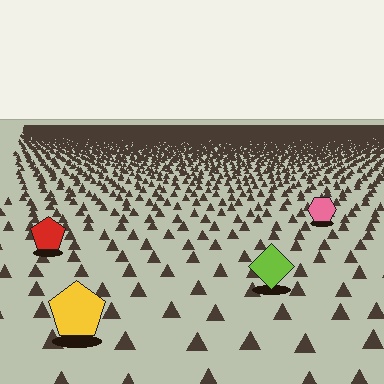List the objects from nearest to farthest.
From nearest to farthest: the yellow pentagon, the lime diamond, the red pentagon, the pink hexagon.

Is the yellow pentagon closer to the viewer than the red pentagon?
Yes. The yellow pentagon is closer — you can tell from the texture gradient: the ground texture is coarser near it.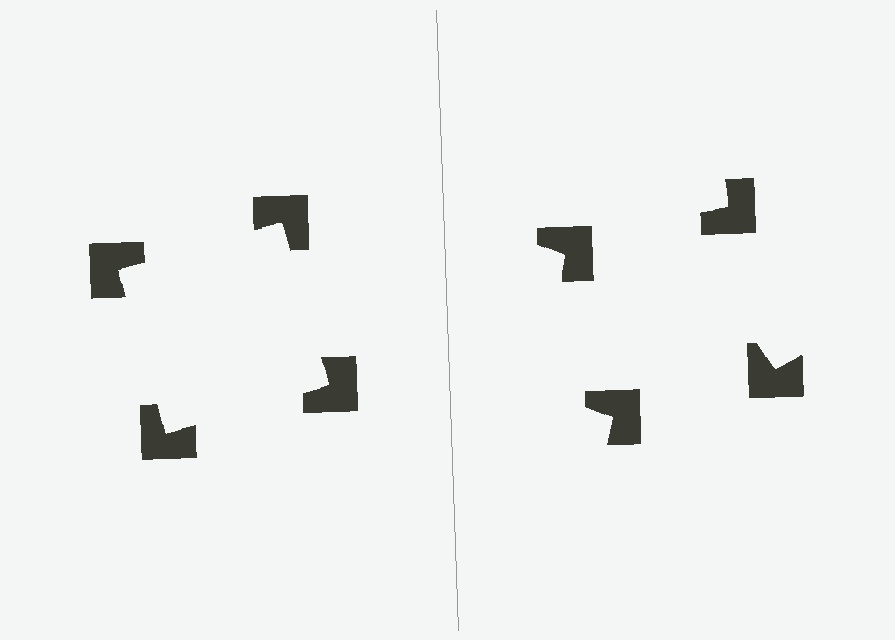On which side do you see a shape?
An illusory square appears on the left side. On the right side the wedge cuts are rotated, so no coherent shape forms.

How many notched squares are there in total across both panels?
8 — 4 on each side.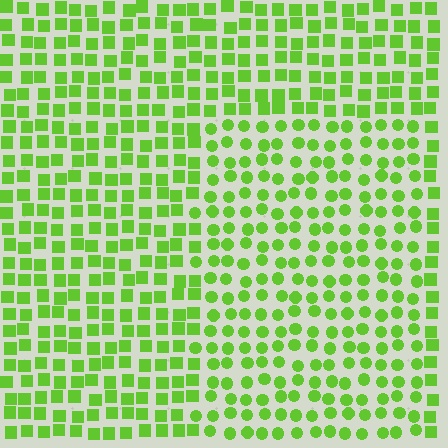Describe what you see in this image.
The image is filled with small lime elements arranged in a uniform grid. A rectangle-shaped region contains circles, while the surrounding area contains squares. The boundary is defined purely by the change in element shape.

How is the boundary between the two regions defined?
The boundary is defined by a change in element shape: circles inside vs. squares outside. All elements share the same color and spacing.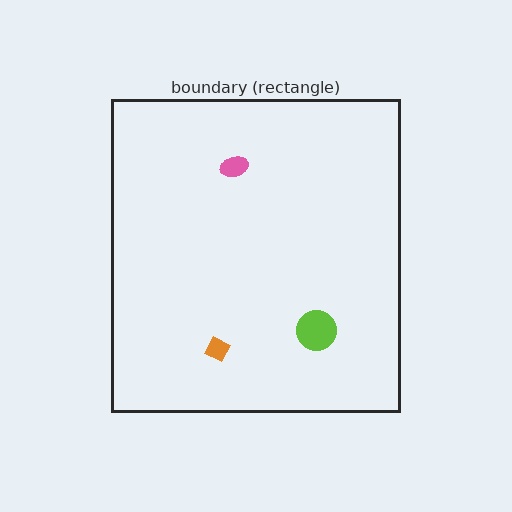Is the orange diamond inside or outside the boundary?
Inside.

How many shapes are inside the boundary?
3 inside, 0 outside.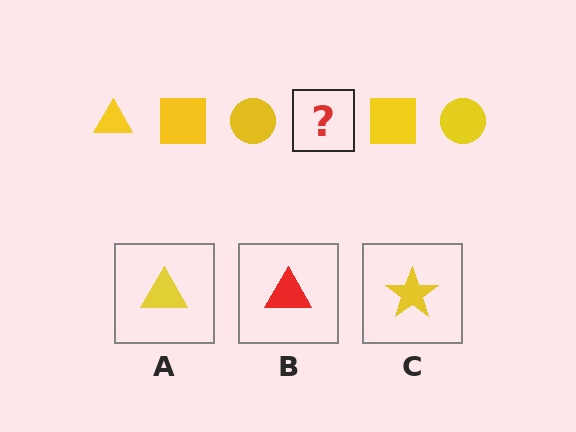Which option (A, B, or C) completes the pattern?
A.